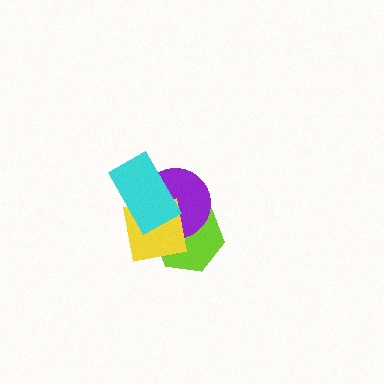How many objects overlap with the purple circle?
3 objects overlap with the purple circle.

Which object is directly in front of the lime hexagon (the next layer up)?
The purple circle is directly in front of the lime hexagon.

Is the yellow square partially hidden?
Yes, it is partially covered by another shape.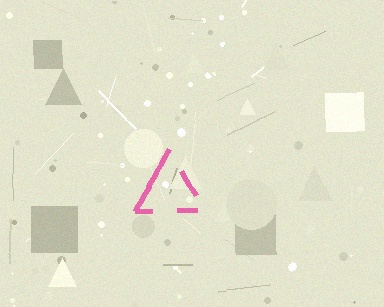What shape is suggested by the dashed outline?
The dashed outline suggests a triangle.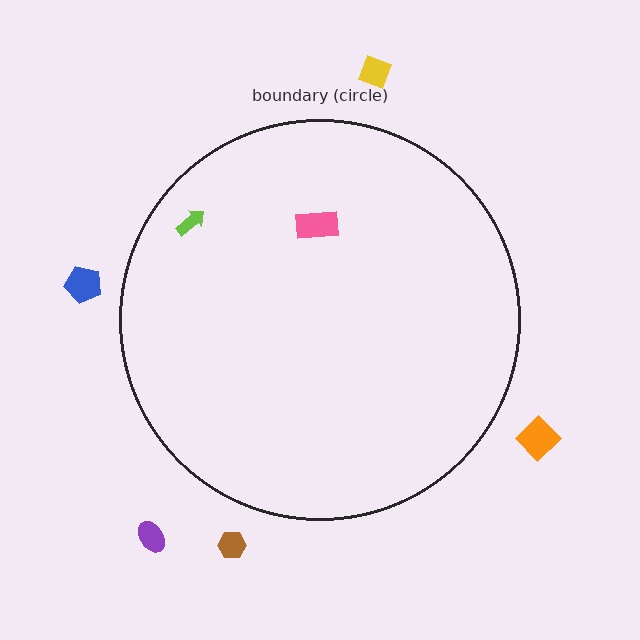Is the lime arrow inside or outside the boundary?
Inside.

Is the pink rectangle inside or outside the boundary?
Inside.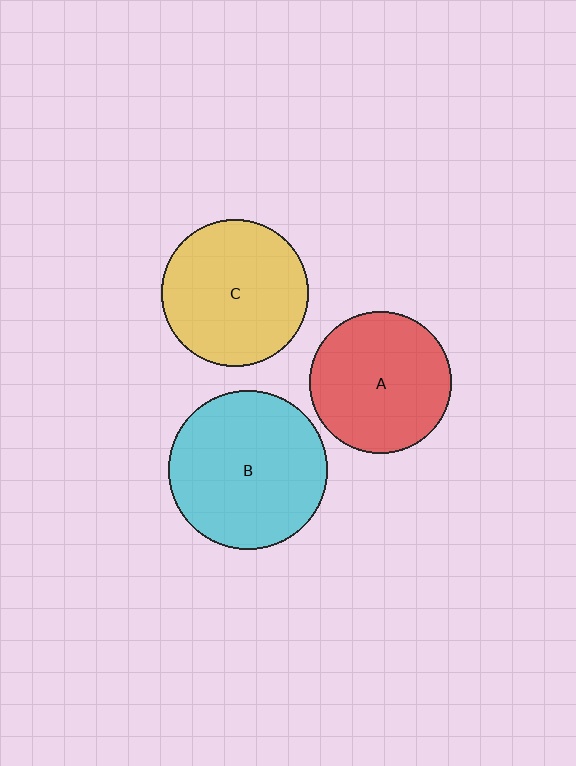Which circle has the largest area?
Circle B (cyan).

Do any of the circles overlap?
No, none of the circles overlap.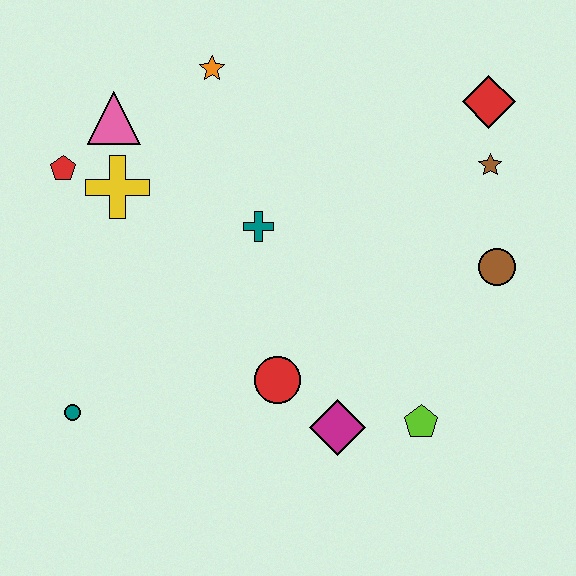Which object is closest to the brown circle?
The brown star is closest to the brown circle.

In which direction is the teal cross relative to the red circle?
The teal cross is above the red circle.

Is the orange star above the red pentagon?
Yes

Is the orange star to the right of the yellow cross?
Yes